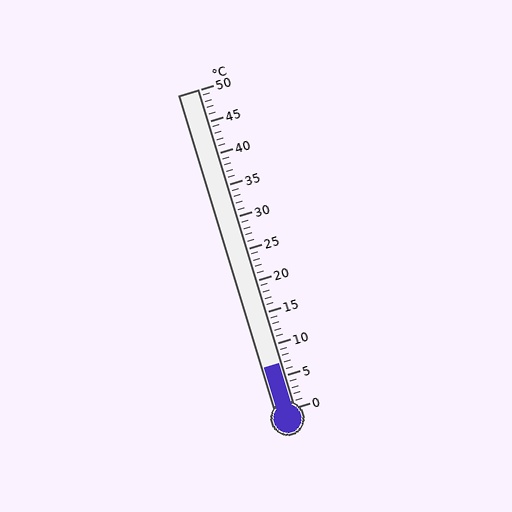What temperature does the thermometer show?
The thermometer shows approximately 7°C.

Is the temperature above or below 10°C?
The temperature is below 10°C.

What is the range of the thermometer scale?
The thermometer scale ranges from 0°C to 50°C.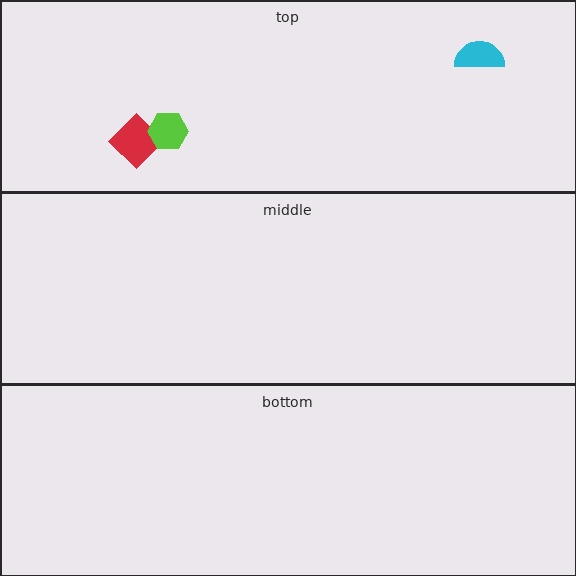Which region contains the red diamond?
The top region.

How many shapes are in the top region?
3.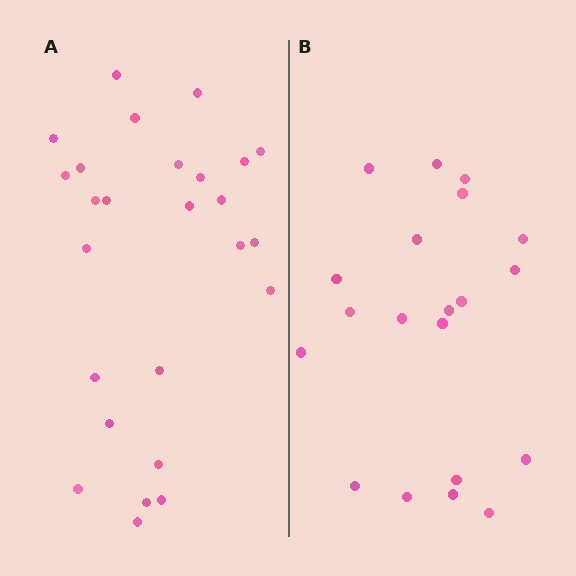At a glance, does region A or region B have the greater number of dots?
Region A (the left region) has more dots.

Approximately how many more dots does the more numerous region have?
Region A has about 6 more dots than region B.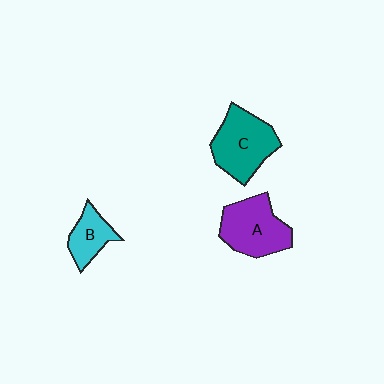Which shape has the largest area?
Shape C (teal).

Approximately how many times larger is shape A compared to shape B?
Approximately 1.8 times.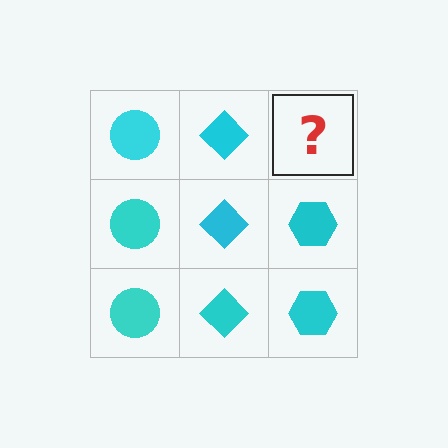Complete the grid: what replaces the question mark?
The question mark should be replaced with a cyan hexagon.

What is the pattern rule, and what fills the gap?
The rule is that each column has a consistent shape. The gap should be filled with a cyan hexagon.